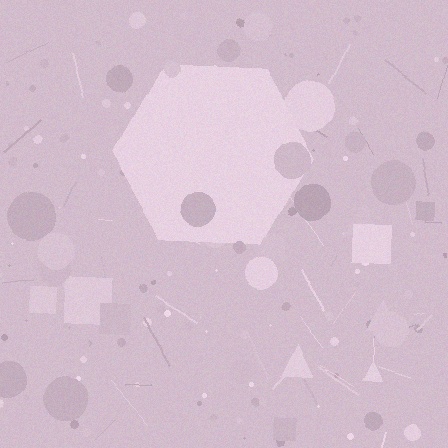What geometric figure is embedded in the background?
A hexagon is embedded in the background.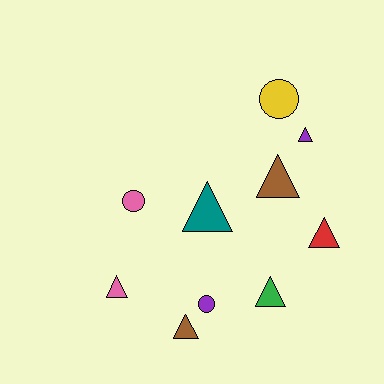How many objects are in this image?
There are 10 objects.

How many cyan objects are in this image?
There are no cyan objects.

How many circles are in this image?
There are 3 circles.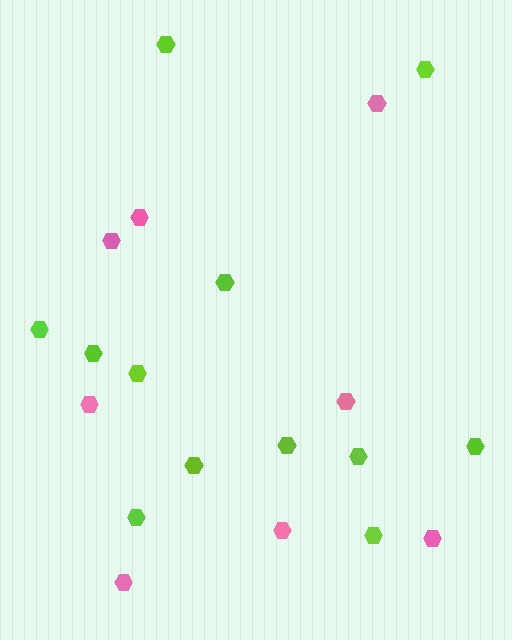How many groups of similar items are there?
There are 2 groups: one group of lime hexagons (12) and one group of pink hexagons (8).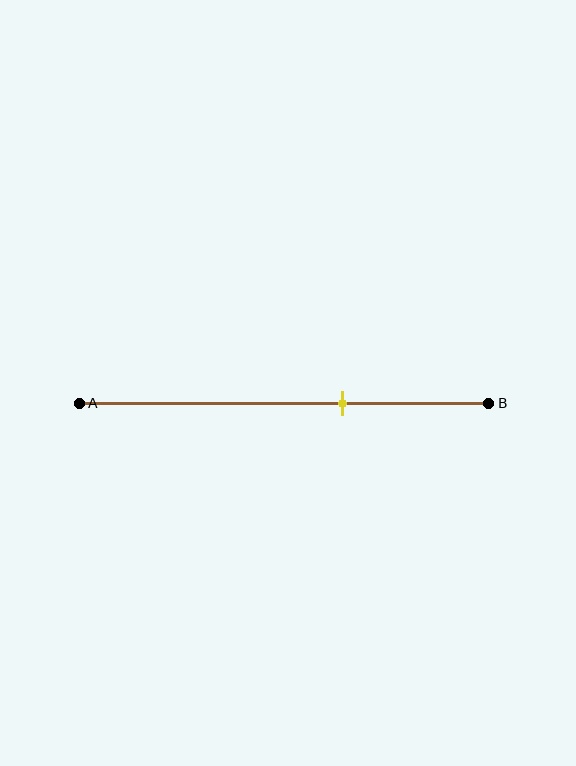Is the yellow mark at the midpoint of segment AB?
No, the mark is at about 65% from A, not at the 50% midpoint.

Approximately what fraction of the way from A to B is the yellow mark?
The yellow mark is approximately 65% of the way from A to B.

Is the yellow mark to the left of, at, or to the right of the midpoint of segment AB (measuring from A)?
The yellow mark is to the right of the midpoint of segment AB.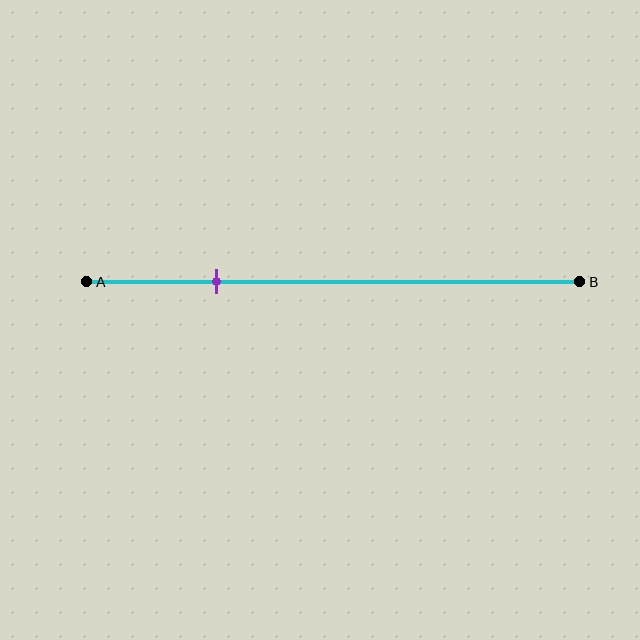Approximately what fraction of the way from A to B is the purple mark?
The purple mark is approximately 25% of the way from A to B.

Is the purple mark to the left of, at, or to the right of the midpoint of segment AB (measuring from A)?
The purple mark is to the left of the midpoint of segment AB.